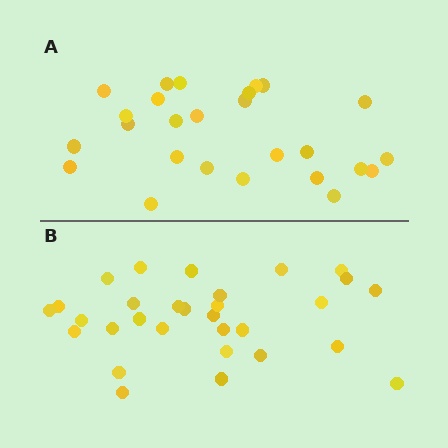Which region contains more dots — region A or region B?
Region B (the bottom region) has more dots.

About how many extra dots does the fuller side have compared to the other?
Region B has about 4 more dots than region A.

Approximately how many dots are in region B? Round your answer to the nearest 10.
About 30 dots.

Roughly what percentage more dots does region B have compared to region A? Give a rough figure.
About 15% more.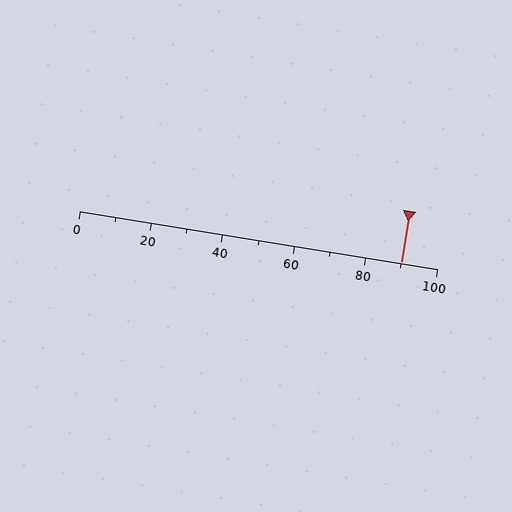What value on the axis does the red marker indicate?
The marker indicates approximately 90.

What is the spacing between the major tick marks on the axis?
The major ticks are spaced 20 apart.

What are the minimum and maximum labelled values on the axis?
The axis runs from 0 to 100.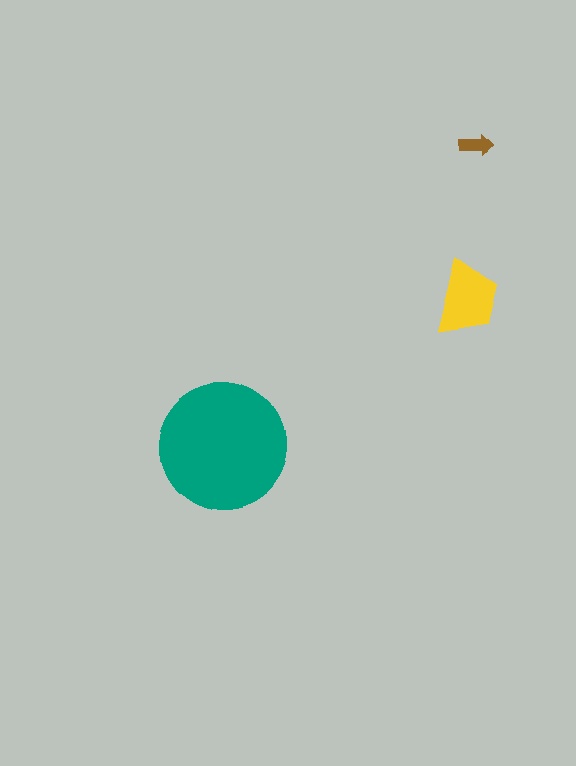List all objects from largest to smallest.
The teal circle, the yellow trapezoid, the brown arrow.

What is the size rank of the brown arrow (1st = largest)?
3rd.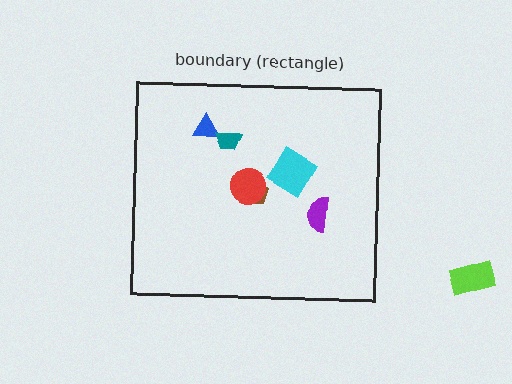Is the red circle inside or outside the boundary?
Inside.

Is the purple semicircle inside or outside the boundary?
Inside.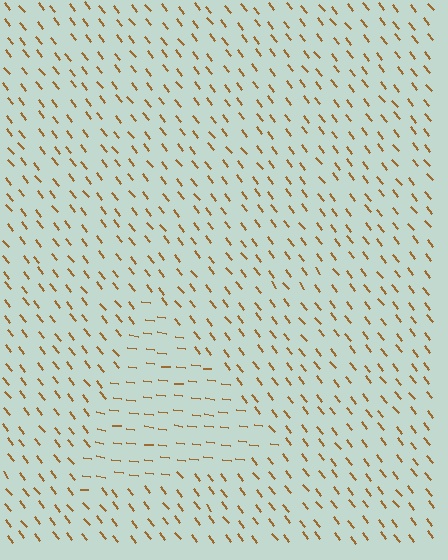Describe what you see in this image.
The image is filled with small brown line segments. A triangle region in the image has lines oriented differently from the surrounding lines, creating a visible texture boundary.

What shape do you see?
I see a triangle.